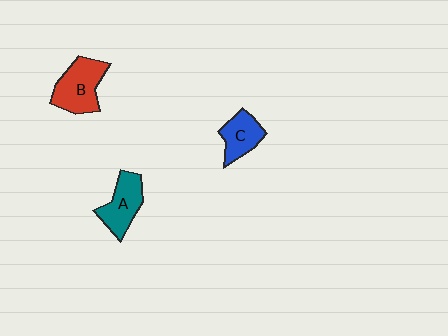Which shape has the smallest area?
Shape C (blue).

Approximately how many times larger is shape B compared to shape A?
Approximately 1.2 times.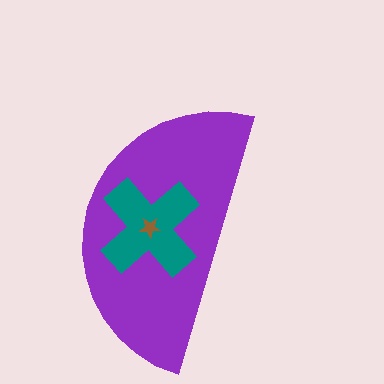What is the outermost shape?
The purple semicircle.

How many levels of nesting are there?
3.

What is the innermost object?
The brown star.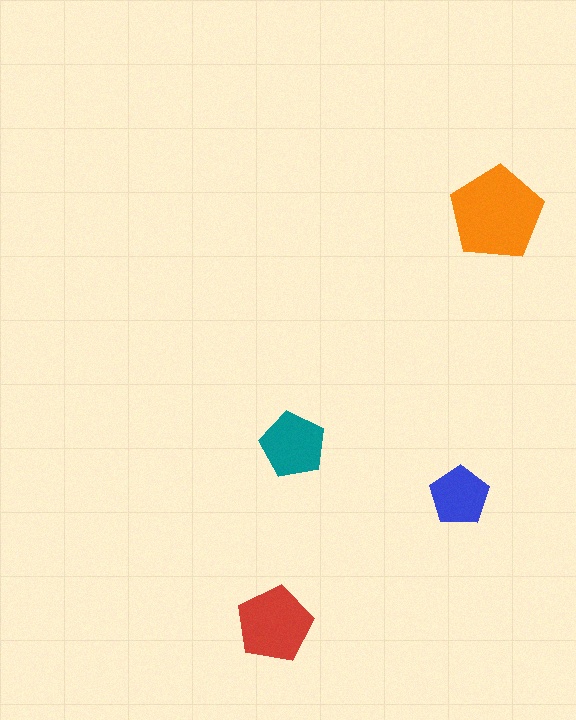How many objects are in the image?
There are 4 objects in the image.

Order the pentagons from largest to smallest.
the orange one, the red one, the teal one, the blue one.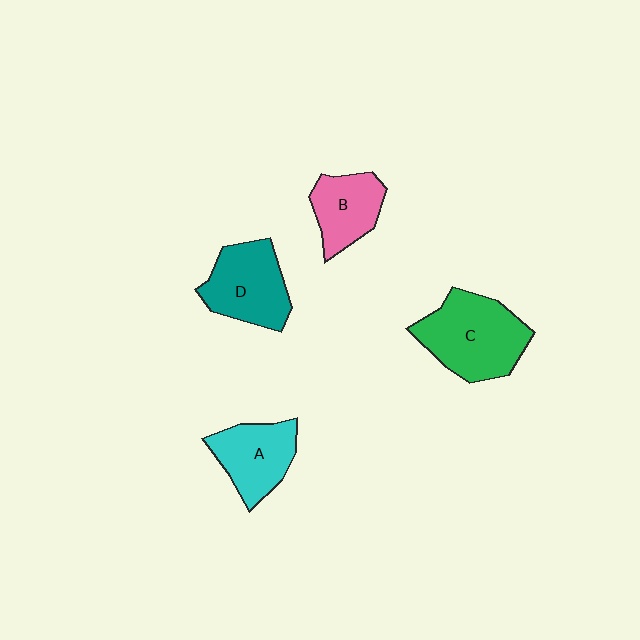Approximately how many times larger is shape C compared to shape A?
Approximately 1.4 times.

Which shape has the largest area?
Shape C (green).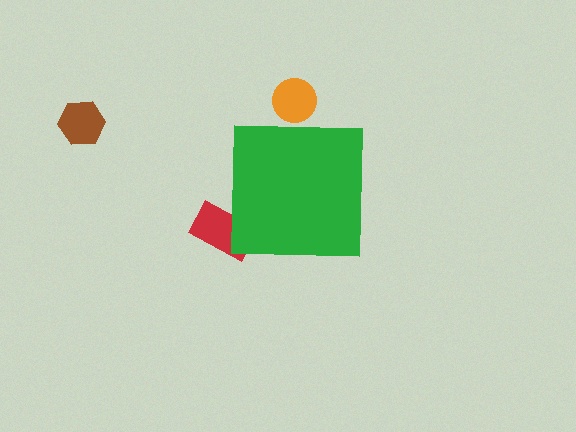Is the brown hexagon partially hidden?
No, the brown hexagon is fully visible.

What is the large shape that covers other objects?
A green square.